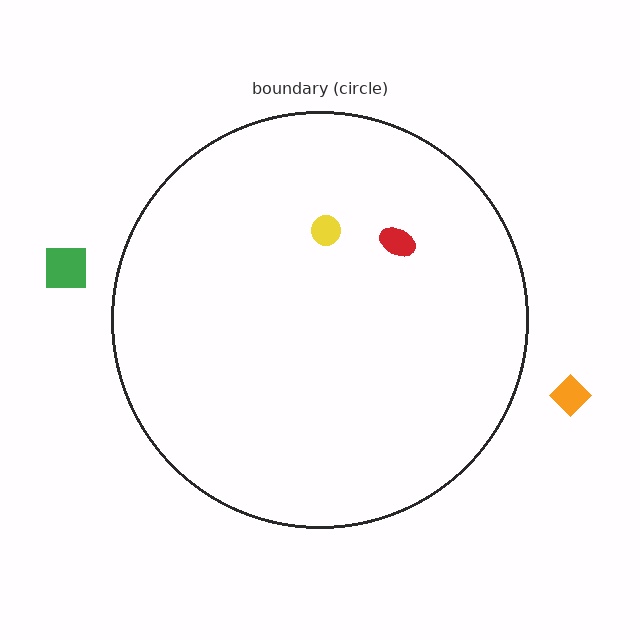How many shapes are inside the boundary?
2 inside, 2 outside.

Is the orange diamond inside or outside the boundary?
Outside.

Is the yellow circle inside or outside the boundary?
Inside.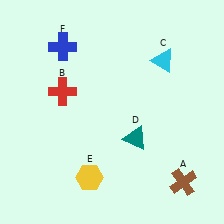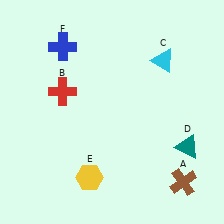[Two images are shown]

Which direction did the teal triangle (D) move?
The teal triangle (D) moved right.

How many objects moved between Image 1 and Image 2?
1 object moved between the two images.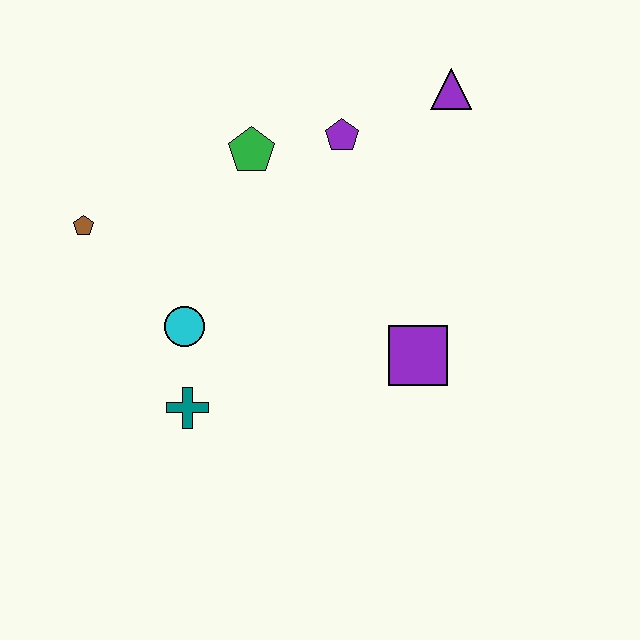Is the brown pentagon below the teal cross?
No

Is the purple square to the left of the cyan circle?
No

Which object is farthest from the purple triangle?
The teal cross is farthest from the purple triangle.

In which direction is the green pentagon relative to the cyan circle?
The green pentagon is above the cyan circle.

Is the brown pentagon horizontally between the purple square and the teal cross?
No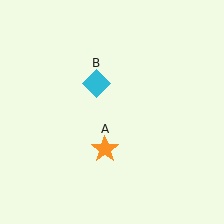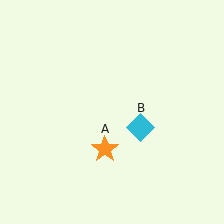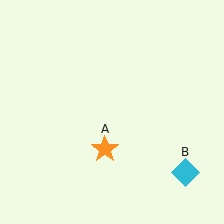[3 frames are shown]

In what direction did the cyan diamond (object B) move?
The cyan diamond (object B) moved down and to the right.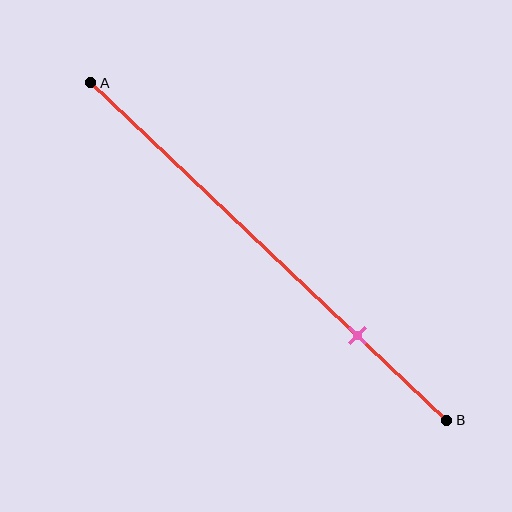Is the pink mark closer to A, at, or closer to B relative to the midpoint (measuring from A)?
The pink mark is closer to point B than the midpoint of segment AB.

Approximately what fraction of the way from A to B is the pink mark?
The pink mark is approximately 75% of the way from A to B.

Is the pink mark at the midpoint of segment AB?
No, the mark is at about 75% from A, not at the 50% midpoint.